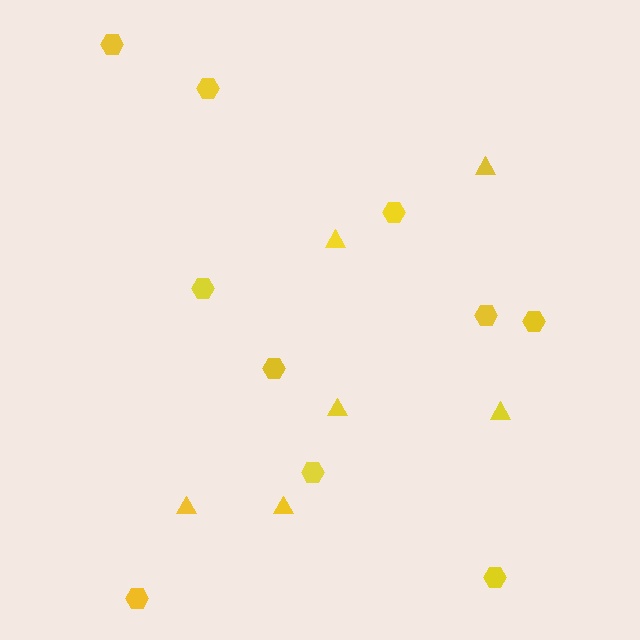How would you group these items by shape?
There are 2 groups: one group of hexagons (10) and one group of triangles (6).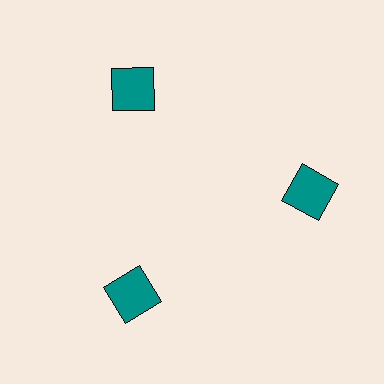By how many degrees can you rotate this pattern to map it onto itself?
The pattern maps onto itself every 120 degrees of rotation.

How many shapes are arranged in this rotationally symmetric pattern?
There are 3 shapes, arranged in 3 groups of 1.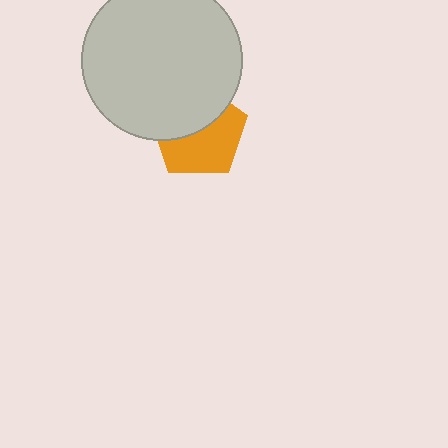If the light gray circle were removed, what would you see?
You would see the complete orange pentagon.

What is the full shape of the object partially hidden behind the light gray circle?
The partially hidden object is an orange pentagon.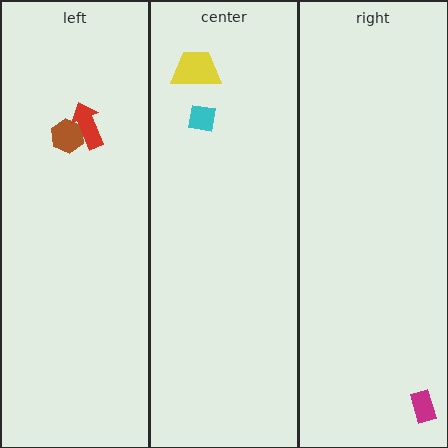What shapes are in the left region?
The brown hexagon, the red arrow.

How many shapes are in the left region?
2.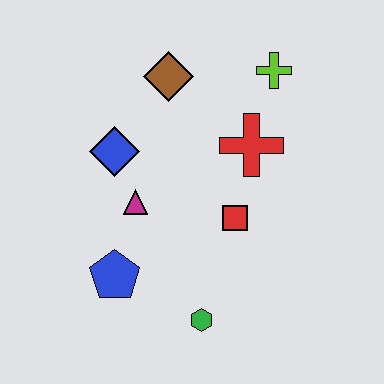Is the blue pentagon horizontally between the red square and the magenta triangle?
No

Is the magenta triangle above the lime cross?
No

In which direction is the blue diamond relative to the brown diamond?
The blue diamond is below the brown diamond.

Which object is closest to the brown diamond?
The blue diamond is closest to the brown diamond.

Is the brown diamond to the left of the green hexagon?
Yes